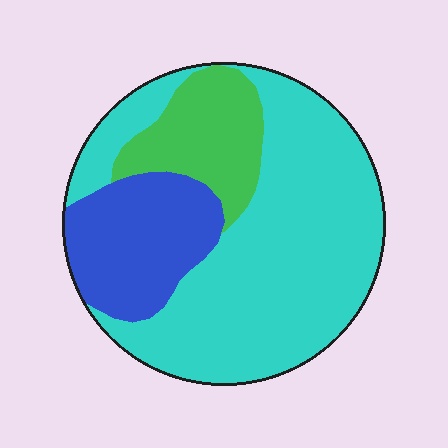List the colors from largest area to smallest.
From largest to smallest: cyan, blue, green.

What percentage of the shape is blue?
Blue covers around 20% of the shape.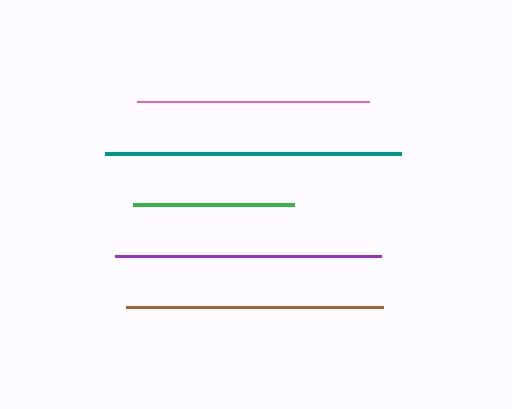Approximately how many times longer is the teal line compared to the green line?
The teal line is approximately 1.8 times the length of the green line.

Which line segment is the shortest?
The green line is the shortest at approximately 161 pixels.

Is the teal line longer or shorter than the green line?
The teal line is longer than the green line.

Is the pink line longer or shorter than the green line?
The pink line is longer than the green line.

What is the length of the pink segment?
The pink segment is approximately 232 pixels long.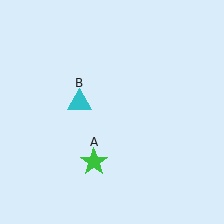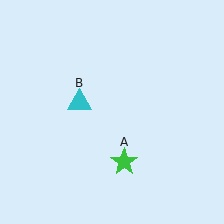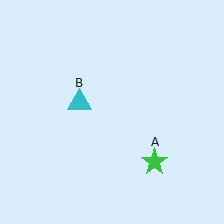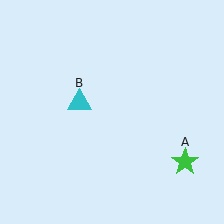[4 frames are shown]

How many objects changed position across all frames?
1 object changed position: green star (object A).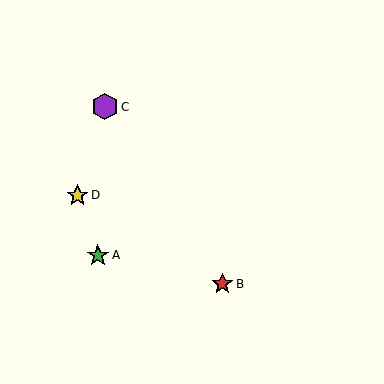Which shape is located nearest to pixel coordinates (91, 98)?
The purple hexagon (labeled C) at (105, 107) is nearest to that location.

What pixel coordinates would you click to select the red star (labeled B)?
Click at (222, 284) to select the red star B.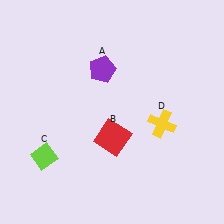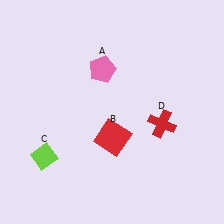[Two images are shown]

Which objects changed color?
A changed from purple to pink. D changed from yellow to red.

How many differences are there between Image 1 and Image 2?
There are 2 differences between the two images.